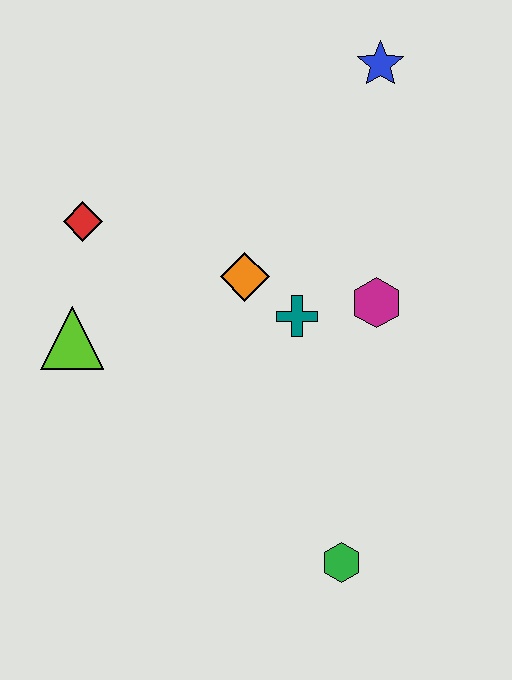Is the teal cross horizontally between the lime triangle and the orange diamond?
No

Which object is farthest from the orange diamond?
The green hexagon is farthest from the orange diamond.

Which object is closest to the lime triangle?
The red diamond is closest to the lime triangle.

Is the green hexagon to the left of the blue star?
Yes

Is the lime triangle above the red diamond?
No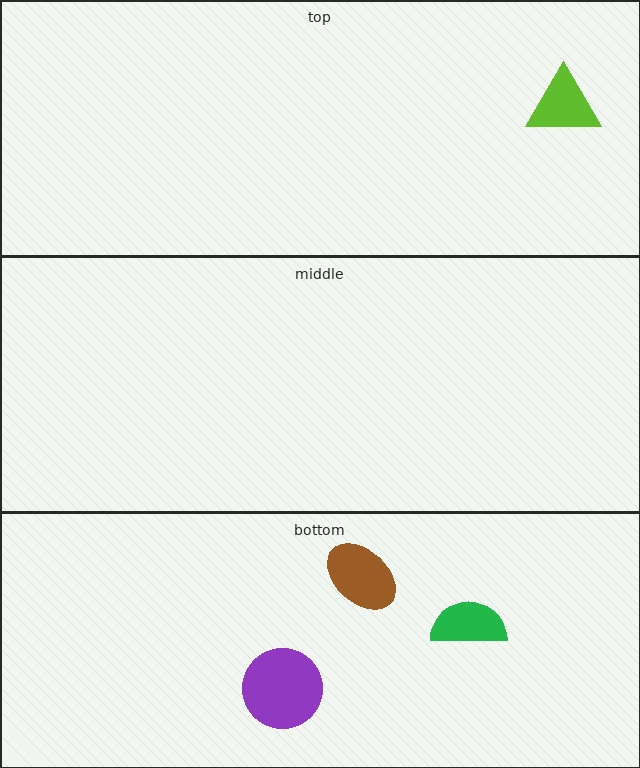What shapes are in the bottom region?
The brown ellipse, the green semicircle, the purple circle.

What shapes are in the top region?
The lime triangle.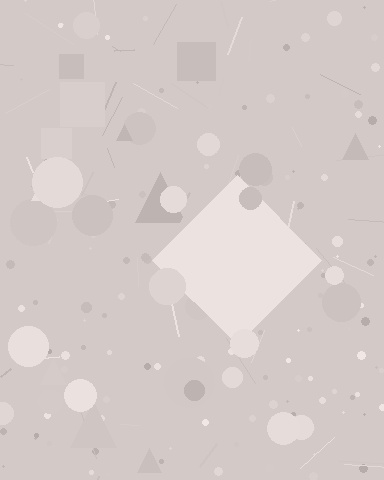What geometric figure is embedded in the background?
A diamond is embedded in the background.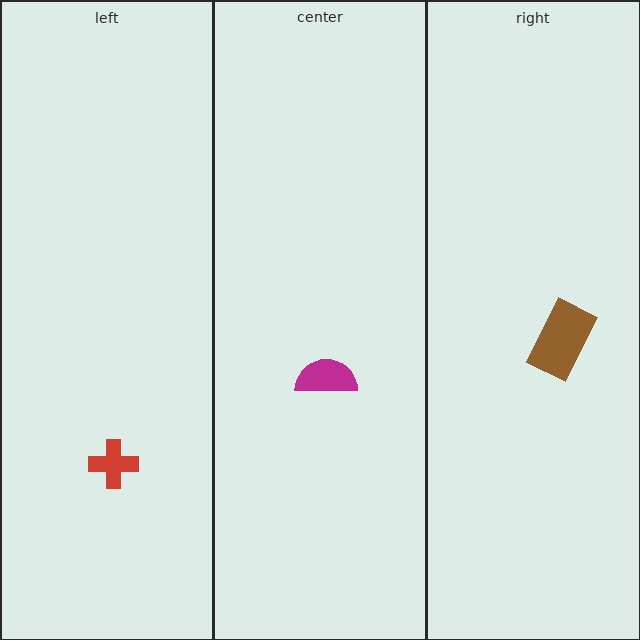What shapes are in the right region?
The brown rectangle.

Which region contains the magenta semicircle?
The center region.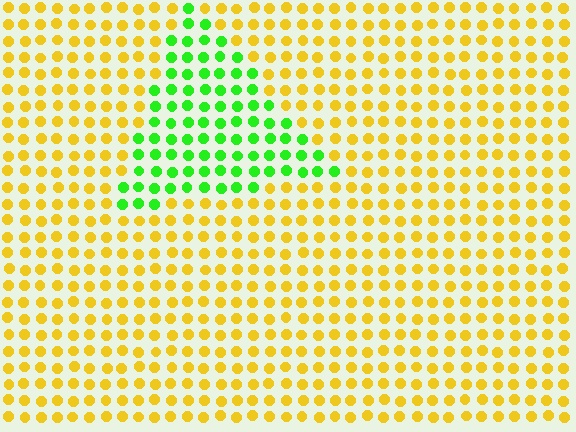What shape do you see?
I see a triangle.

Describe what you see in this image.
The image is filled with small yellow elements in a uniform arrangement. A triangle-shaped region is visible where the elements are tinted to a slightly different hue, forming a subtle color boundary.